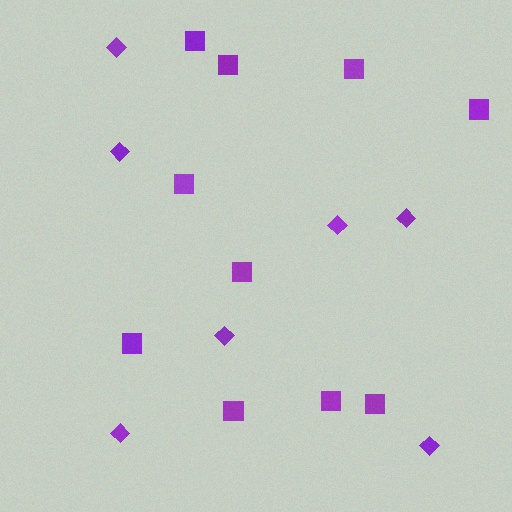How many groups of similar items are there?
There are 2 groups: one group of squares (10) and one group of diamonds (7).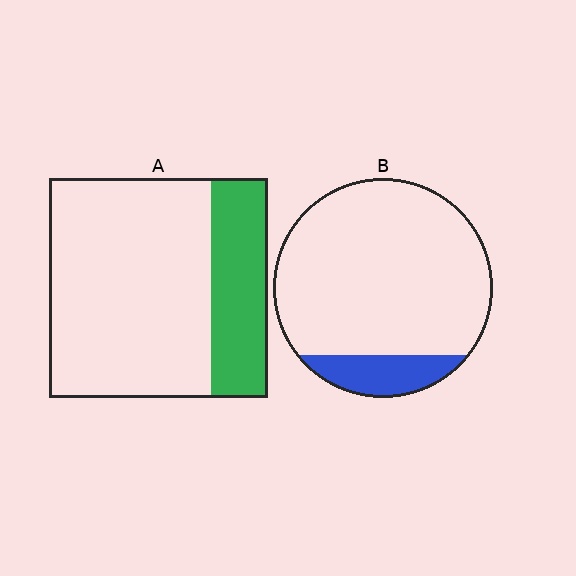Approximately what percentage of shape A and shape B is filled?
A is approximately 25% and B is approximately 15%.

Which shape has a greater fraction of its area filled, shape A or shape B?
Shape A.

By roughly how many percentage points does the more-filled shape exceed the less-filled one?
By roughly 10 percentage points (A over B).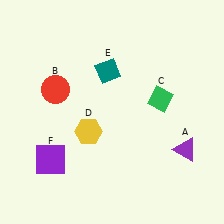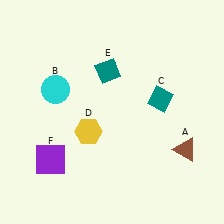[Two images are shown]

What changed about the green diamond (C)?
In Image 1, C is green. In Image 2, it changed to teal.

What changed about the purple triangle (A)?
In Image 1, A is purple. In Image 2, it changed to brown.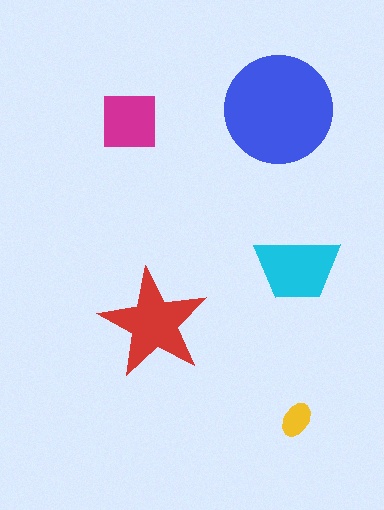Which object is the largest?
The blue circle.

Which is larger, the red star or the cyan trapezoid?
The red star.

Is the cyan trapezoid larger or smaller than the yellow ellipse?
Larger.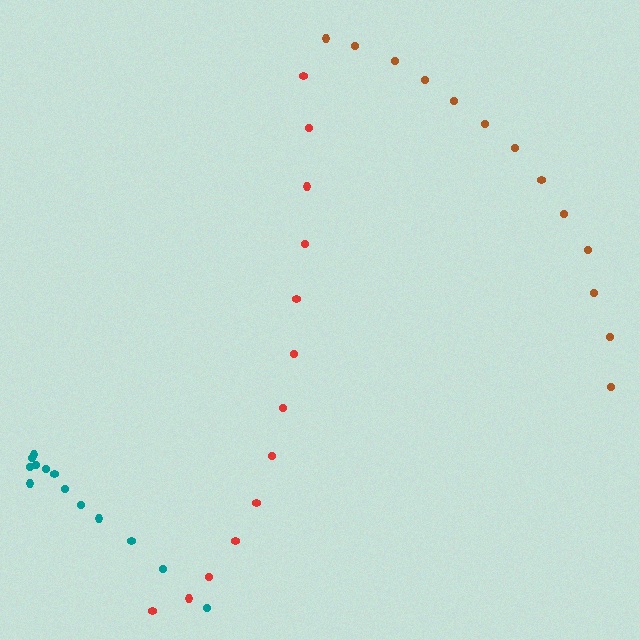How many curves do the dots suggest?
There are 3 distinct paths.